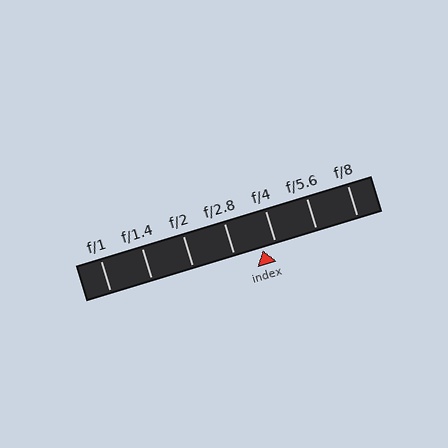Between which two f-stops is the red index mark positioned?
The index mark is between f/2.8 and f/4.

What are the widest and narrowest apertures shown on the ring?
The widest aperture shown is f/1 and the narrowest is f/8.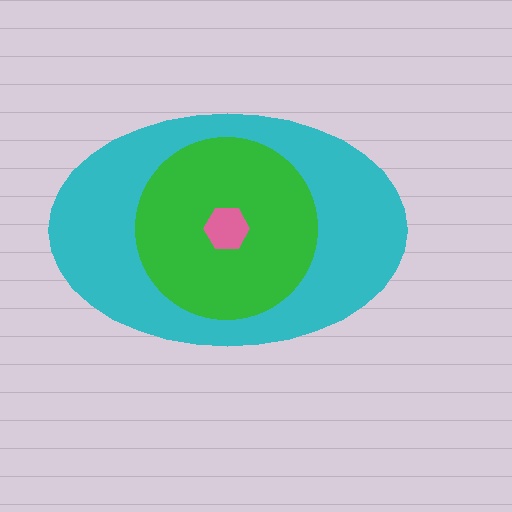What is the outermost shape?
The cyan ellipse.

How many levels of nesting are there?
3.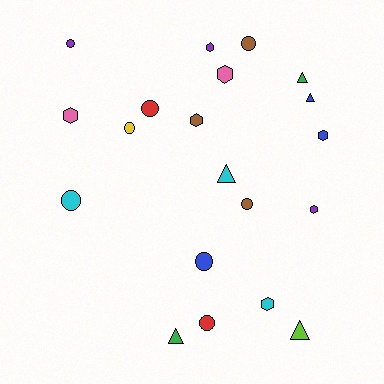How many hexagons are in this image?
There are 7 hexagons.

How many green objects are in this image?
There are 2 green objects.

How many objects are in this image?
There are 20 objects.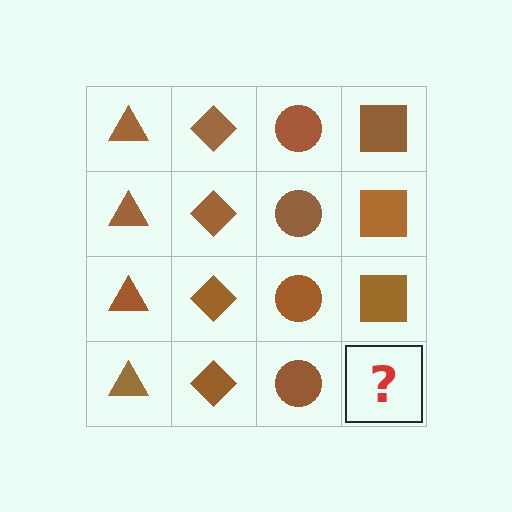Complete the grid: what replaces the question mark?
The question mark should be replaced with a brown square.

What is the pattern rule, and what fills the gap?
The rule is that each column has a consistent shape. The gap should be filled with a brown square.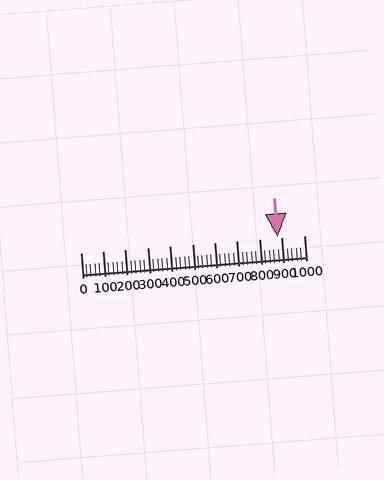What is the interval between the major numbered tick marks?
The major tick marks are spaced 100 units apart.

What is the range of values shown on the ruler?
The ruler shows values from 0 to 1000.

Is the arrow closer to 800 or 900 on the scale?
The arrow is closer to 900.